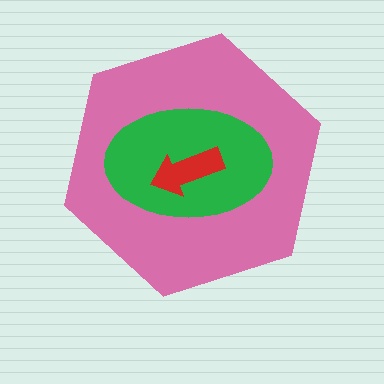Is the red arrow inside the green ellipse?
Yes.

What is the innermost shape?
The red arrow.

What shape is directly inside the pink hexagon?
The green ellipse.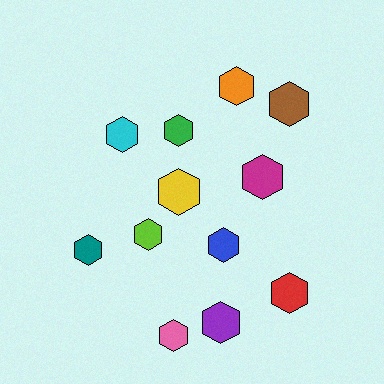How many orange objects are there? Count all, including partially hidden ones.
There is 1 orange object.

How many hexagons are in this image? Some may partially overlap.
There are 12 hexagons.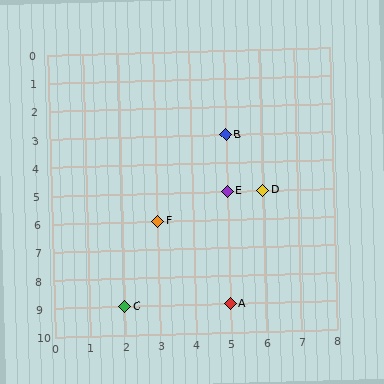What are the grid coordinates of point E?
Point E is at grid coordinates (5, 5).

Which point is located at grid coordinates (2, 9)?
Point C is at (2, 9).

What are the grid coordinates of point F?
Point F is at grid coordinates (3, 6).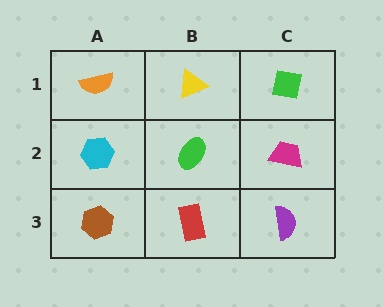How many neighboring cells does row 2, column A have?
3.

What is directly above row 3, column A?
A cyan hexagon.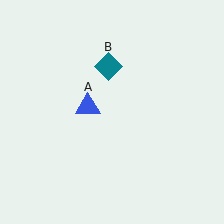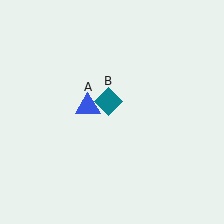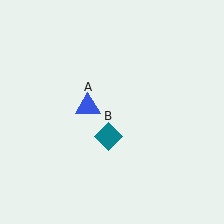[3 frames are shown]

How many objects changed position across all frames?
1 object changed position: teal diamond (object B).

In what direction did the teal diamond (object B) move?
The teal diamond (object B) moved down.